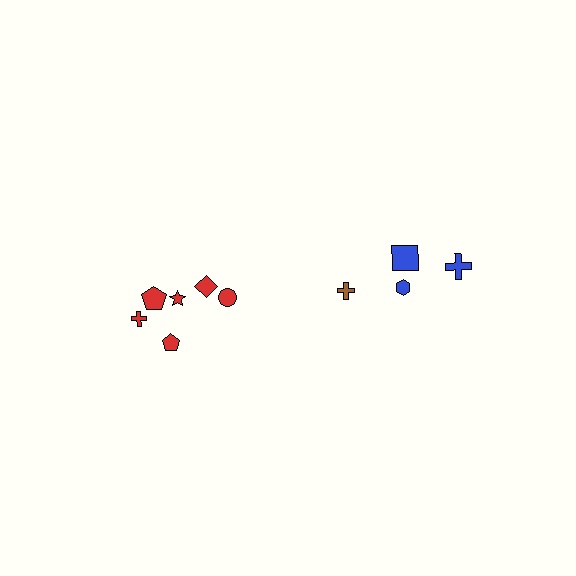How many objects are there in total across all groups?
There are 10 objects.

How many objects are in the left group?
There are 6 objects.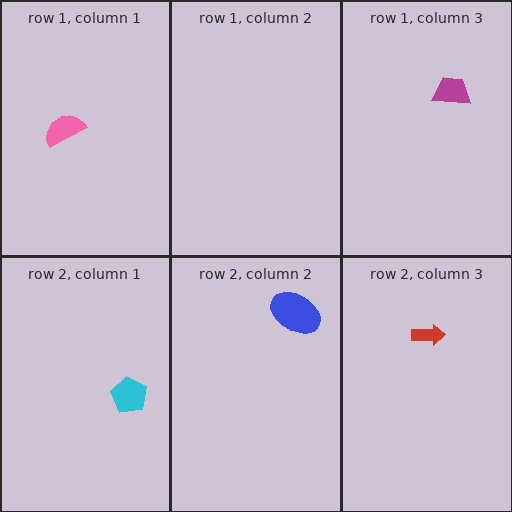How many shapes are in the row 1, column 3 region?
1.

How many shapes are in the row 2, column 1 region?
1.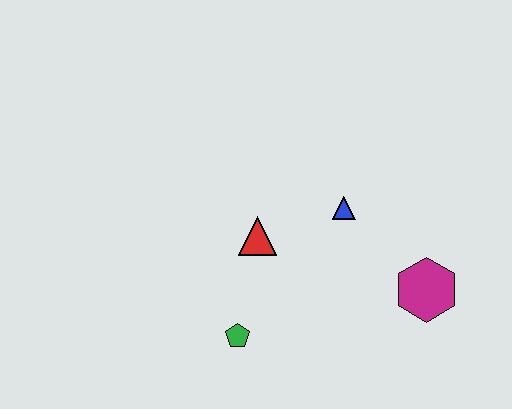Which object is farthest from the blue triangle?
The green pentagon is farthest from the blue triangle.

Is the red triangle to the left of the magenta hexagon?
Yes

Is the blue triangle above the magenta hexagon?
Yes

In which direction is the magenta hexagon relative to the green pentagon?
The magenta hexagon is to the right of the green pentagon.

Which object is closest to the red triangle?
The blue triangle is closest to the red triangle.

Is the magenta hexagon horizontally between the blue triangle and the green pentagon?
No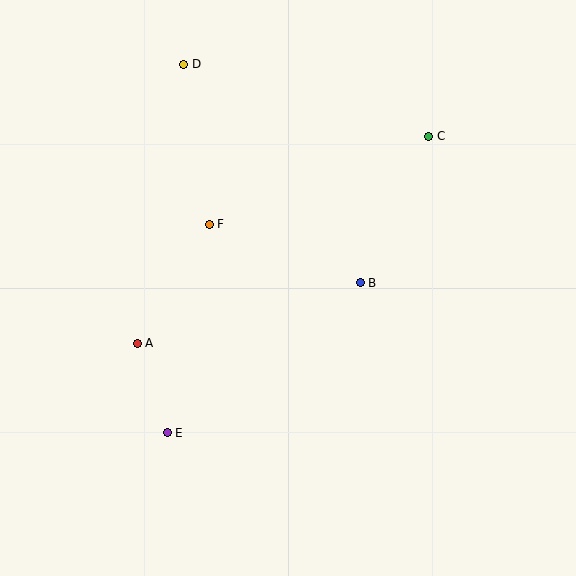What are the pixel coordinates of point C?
Point C is at (429, 136).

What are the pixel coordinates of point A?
Point A is at (137, 343).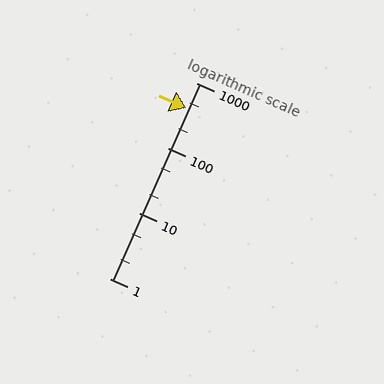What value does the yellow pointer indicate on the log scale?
The pointer indicates approximately 410.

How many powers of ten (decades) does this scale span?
The scale spans 3 decades, from 1 to 1000.